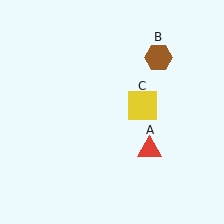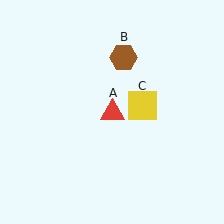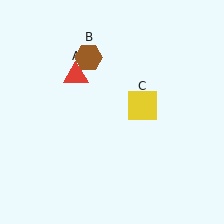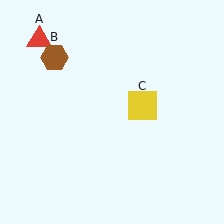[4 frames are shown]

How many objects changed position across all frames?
2 objects changed position: red triangle (object A), brown hexagon (object B).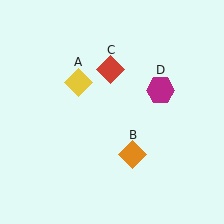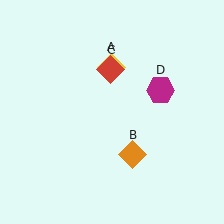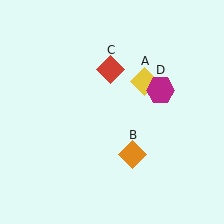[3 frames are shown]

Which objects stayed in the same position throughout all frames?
Orange diamond (object B) and red diamond (object C) and magenta hexagon (object D) remained stationary.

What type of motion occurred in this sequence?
The yellow diamond (object A) rotated clockwise around the center of the scene.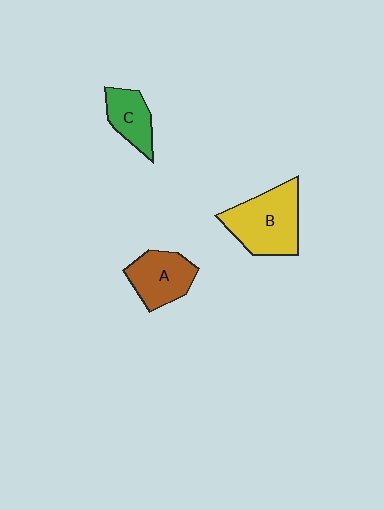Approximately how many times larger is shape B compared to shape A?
Approximately 1.4 times.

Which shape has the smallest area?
Shape C (green).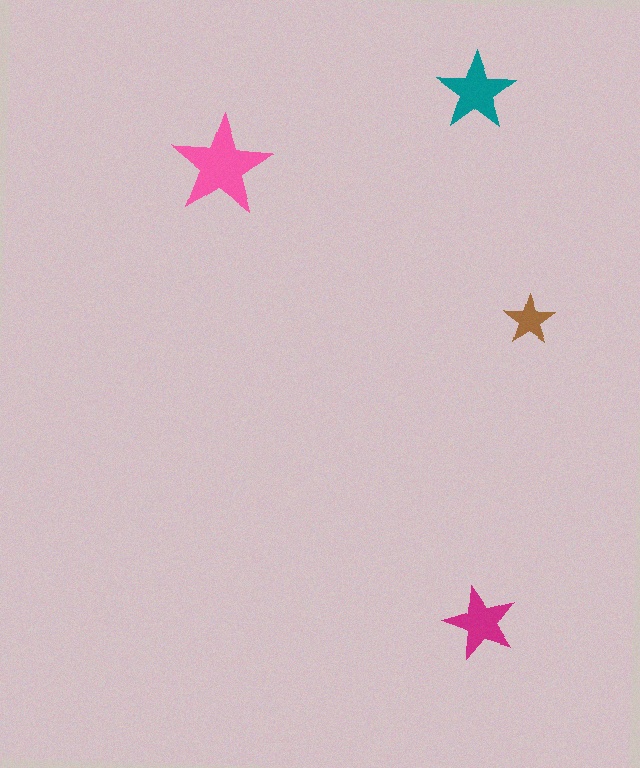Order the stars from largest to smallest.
the pink one, the teal one, the magenta one, the brown one.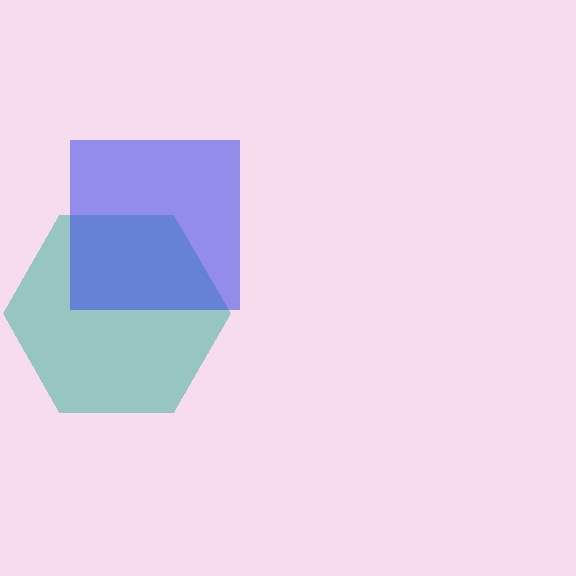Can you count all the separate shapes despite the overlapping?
Yes, there are 2 separate shapes.